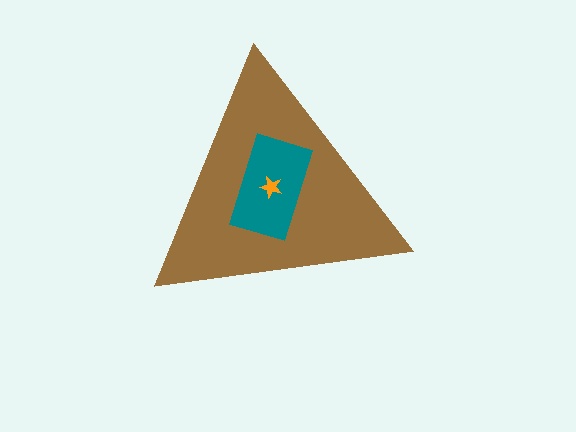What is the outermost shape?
The brown triangle.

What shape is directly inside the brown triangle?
The teal rectangle.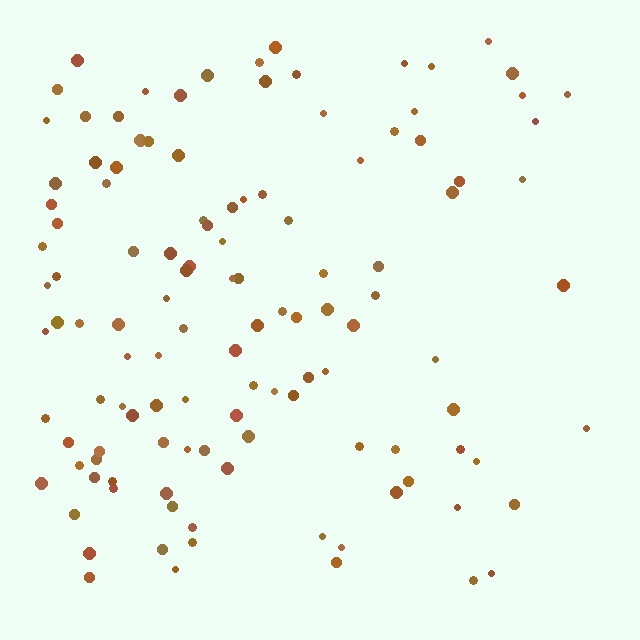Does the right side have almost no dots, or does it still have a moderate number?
Still a moderate number, just noticeably fewer than the left.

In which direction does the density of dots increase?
From right to left, with the left side densest.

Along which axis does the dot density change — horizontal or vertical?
Horizontal.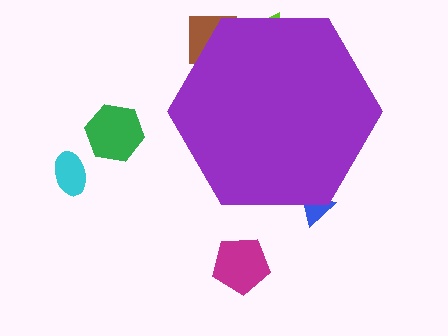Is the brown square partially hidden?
Yes, the brown square is partially hidden behind the purple hexagon.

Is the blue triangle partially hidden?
Yes, the blue triangle is partially hidden behind the purple hexagon.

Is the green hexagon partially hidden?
No, the green hexagon is fully visible.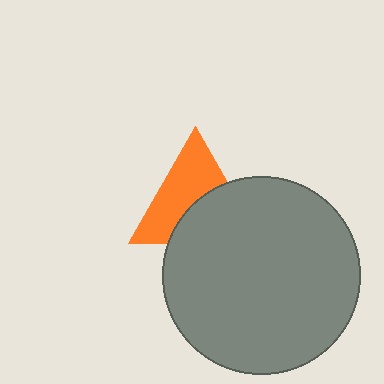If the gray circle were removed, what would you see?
You would see the complete orange triangle.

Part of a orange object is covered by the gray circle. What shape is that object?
It is a triangle.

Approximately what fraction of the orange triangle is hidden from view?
Roughly 44% of the orange triangle is hidden behind the gray circle.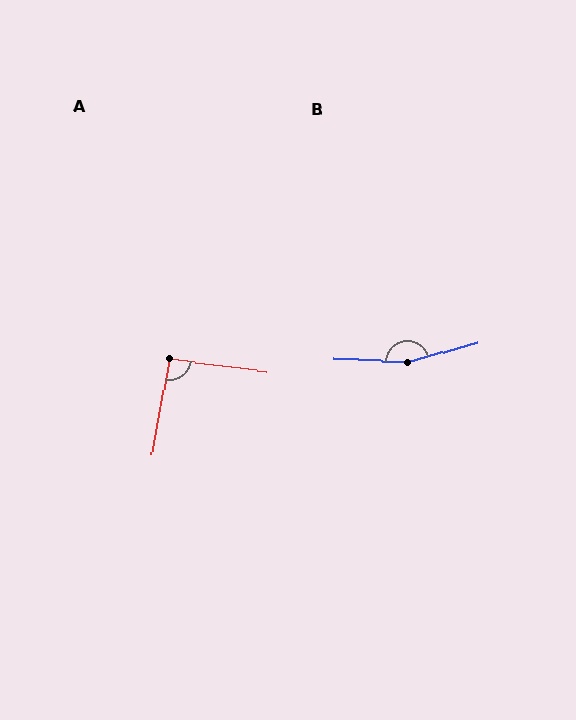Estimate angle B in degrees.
Approximately 161 degrees.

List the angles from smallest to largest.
A (93°), B (161°).